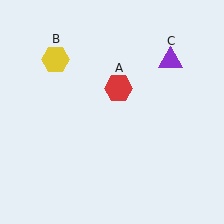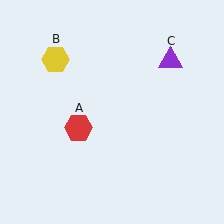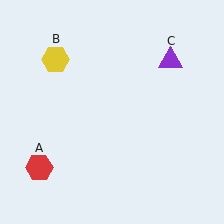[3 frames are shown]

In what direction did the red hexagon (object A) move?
The red hexagon (object A) moved down and to the left.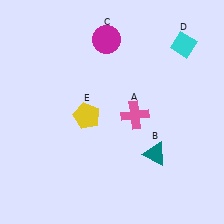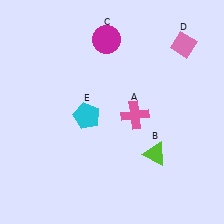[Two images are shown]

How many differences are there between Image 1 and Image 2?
There are 3 differences between the two images.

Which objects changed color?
B changed from teal to lime. D changed from cyan to pink. E changed from yellow to cyan.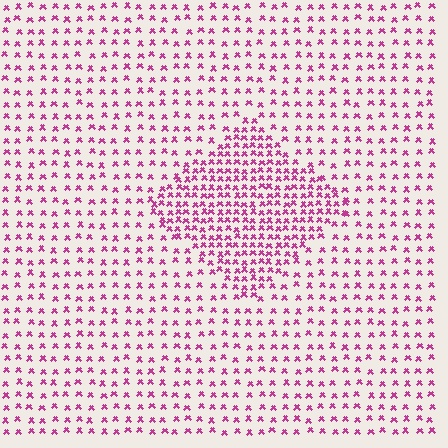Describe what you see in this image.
The image contains small magenta elements arranged at two different densities. A diamond-shaped region is visible where the elements are more densely packed than the surrounding area.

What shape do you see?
I see a diamond.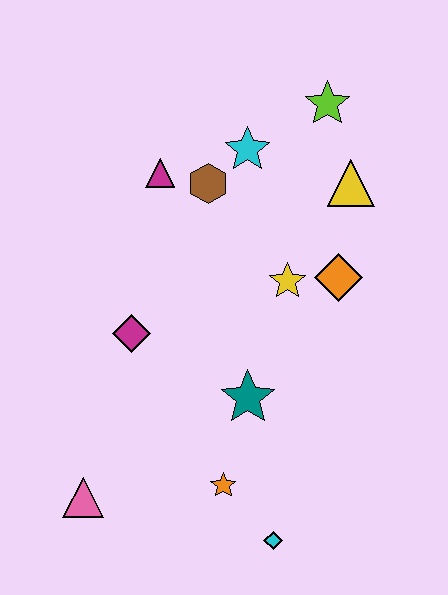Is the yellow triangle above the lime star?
No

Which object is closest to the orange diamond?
The yellow star is closest to the orange diamond.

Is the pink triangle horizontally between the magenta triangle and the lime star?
No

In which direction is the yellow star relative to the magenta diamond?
The yellow star is to the right of the magenta diamond.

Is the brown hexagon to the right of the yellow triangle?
No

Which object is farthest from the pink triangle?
The lime star is farthest from the pink triangle.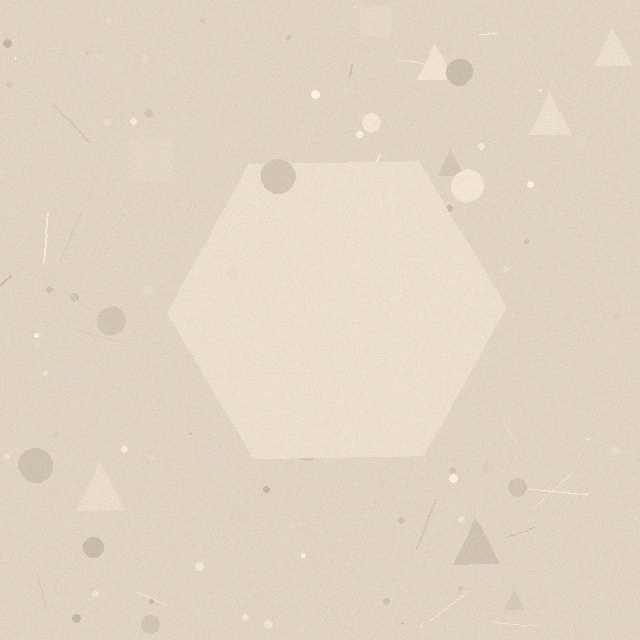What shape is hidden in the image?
A hexagon is hidden in the image.